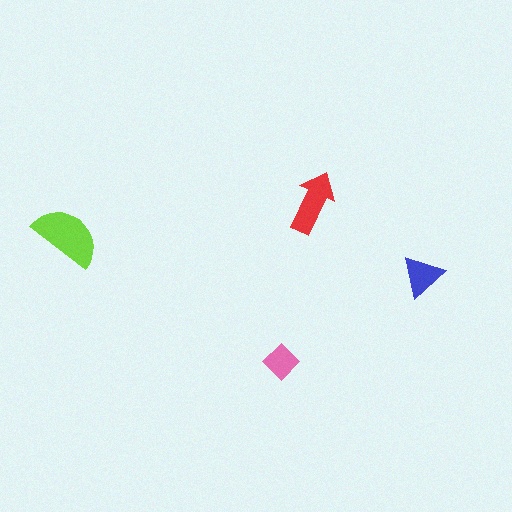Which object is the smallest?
The pink diamond.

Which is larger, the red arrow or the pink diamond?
The red arrow.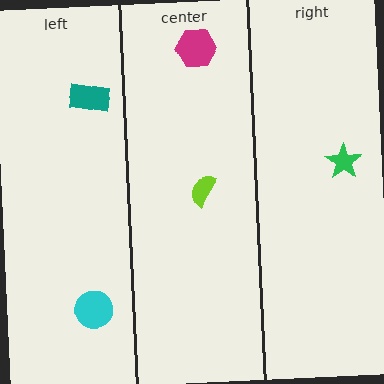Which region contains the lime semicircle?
The center region.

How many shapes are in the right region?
1.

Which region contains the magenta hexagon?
The center region.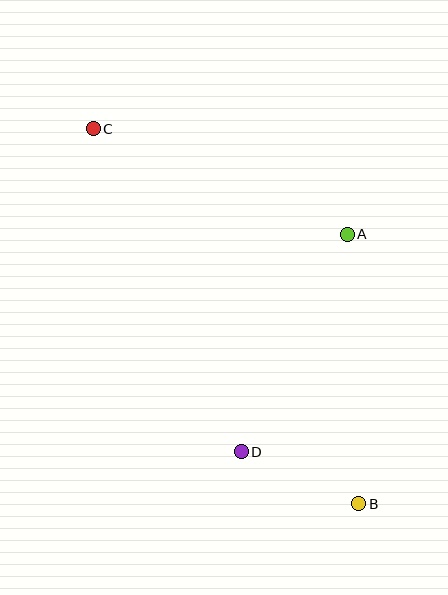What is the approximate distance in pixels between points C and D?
The distance between C and D is approximately 356 pixels.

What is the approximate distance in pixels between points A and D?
The distance between A and D is approximately 241 pixels.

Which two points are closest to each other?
Points B and D are closest to each other.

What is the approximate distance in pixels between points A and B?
The distance between A and B is approximately 269 pixels.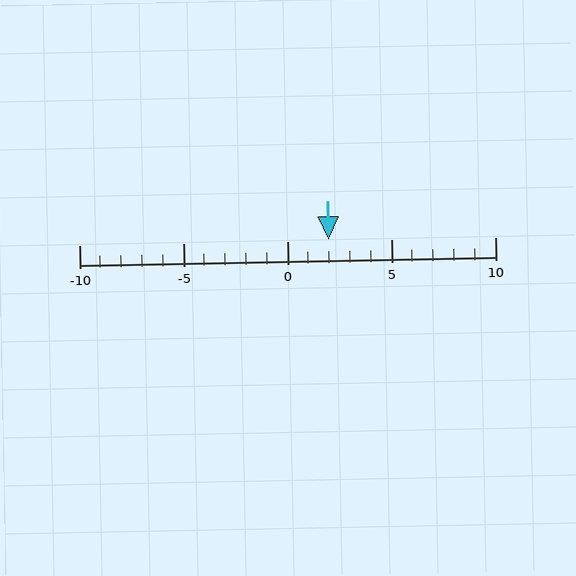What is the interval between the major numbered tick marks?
The major tick marks are spaced 5 units apart.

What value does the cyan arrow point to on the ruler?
The cyan arrow points to approximately 2.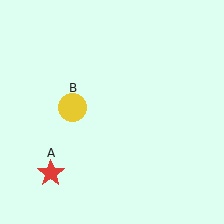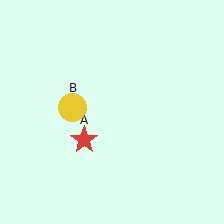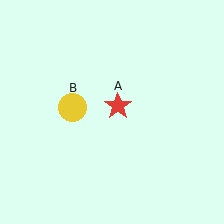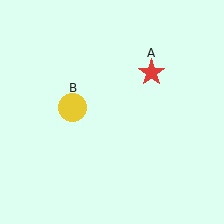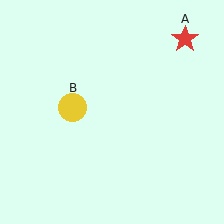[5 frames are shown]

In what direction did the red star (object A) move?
The red star (object A) moved up and to the right.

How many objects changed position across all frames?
1 object changed position: red star (object A).